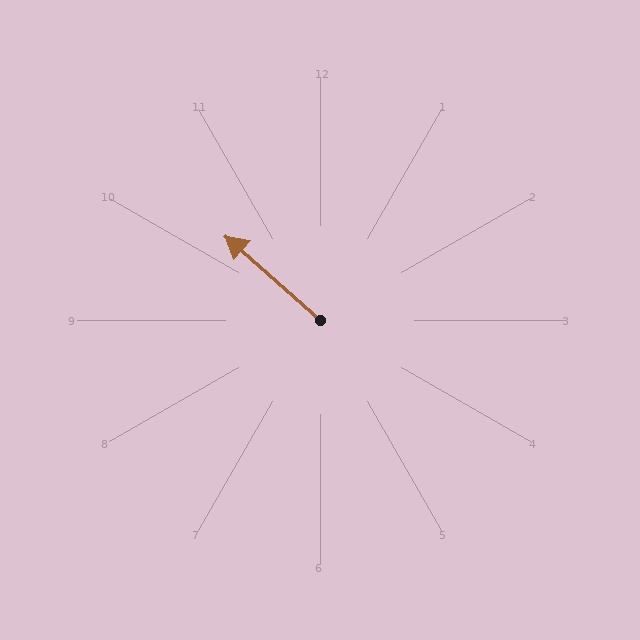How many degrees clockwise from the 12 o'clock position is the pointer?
Approximately 312 degrees.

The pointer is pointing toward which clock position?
Roughly 10 o'clock.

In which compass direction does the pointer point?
Northwest.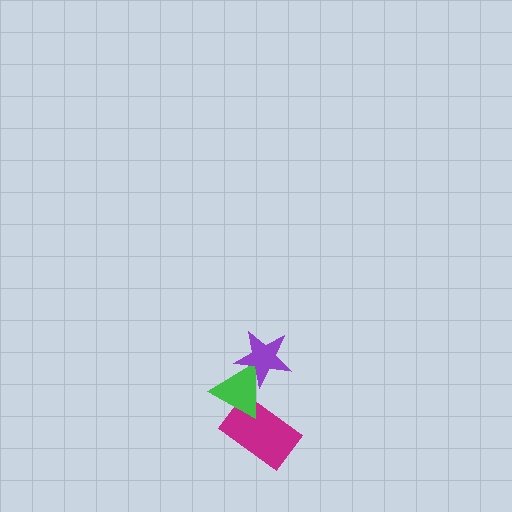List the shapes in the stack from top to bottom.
From top to bottom: the purple star, the green triangle, the magenta rectangle.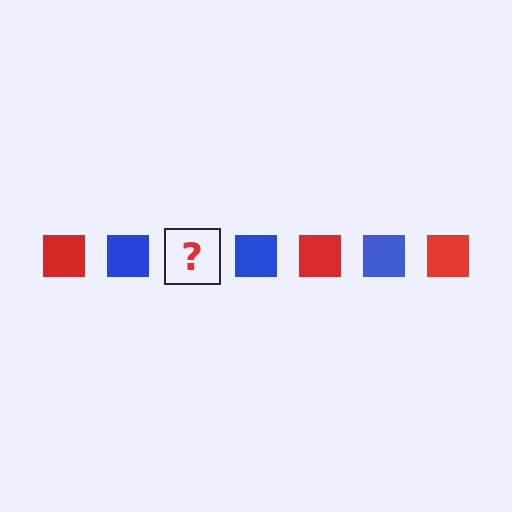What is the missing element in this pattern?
The missing element is a red square.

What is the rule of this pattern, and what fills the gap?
The rule is that the pattern cycles through red, blue squares. The gap should be filled with a red square.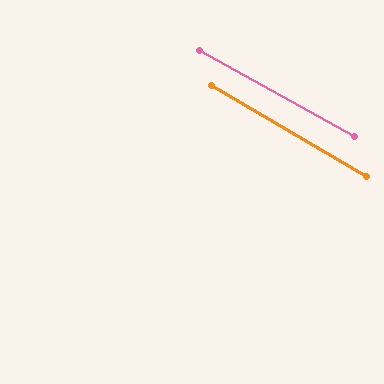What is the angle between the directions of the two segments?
Approximately 1 degree.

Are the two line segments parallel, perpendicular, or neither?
Parallel — their directions differ by only 1.3°.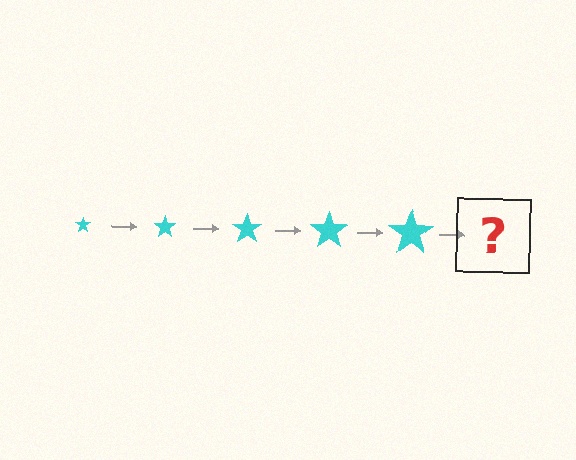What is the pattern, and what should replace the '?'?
The pattern is that the star gets progressively larger each step. The '?' should be a cyan star, larger than the previous one.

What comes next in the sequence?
The next element should be a cyan star, larger than the previous one.